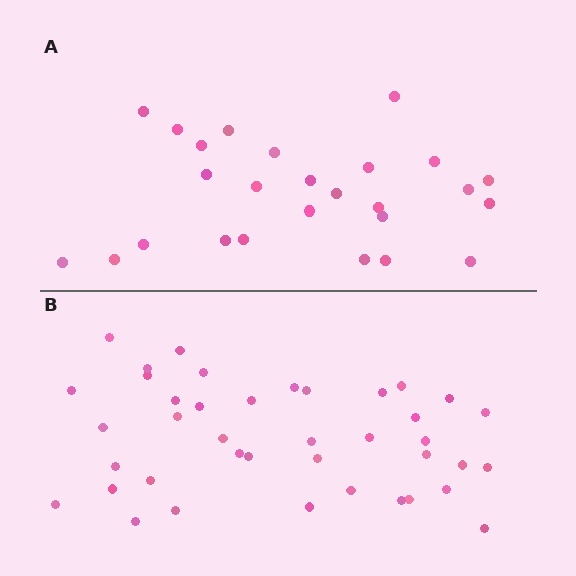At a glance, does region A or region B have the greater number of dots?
Region B (the bottom region) has more dots.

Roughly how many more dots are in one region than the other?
Region B has approximately 15 more dots than region A.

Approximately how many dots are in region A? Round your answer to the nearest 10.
About 30 dots. (The exact count is 26, which rounds to 30.)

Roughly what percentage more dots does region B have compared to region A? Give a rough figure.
About 55% more.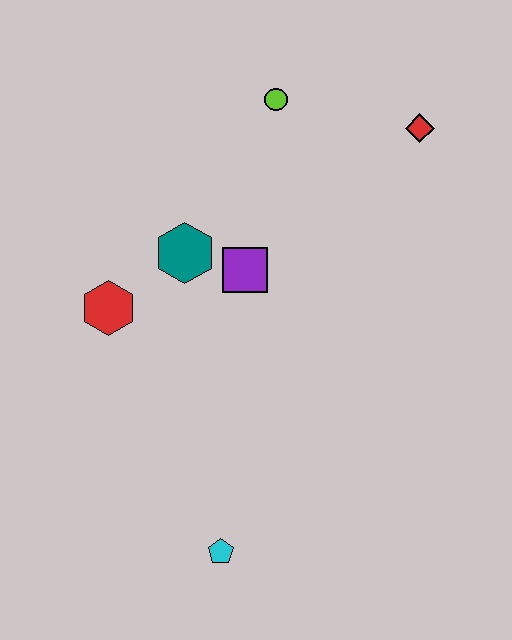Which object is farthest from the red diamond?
The cyan pentagon is farthest from the red diamond.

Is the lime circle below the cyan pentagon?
No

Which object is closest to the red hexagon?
The teal hexagon is closest to the red hexagon.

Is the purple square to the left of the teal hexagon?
No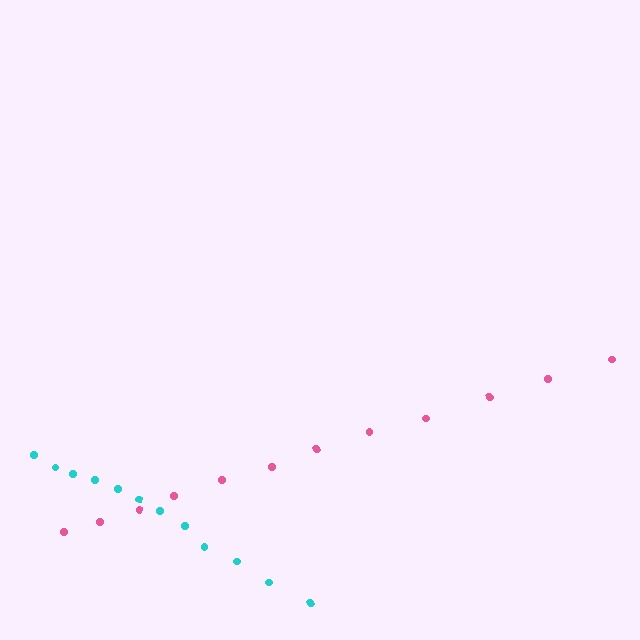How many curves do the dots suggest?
There are 2 distinct paths.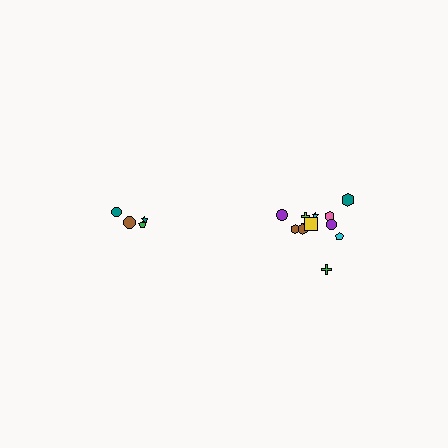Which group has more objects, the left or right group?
The right group.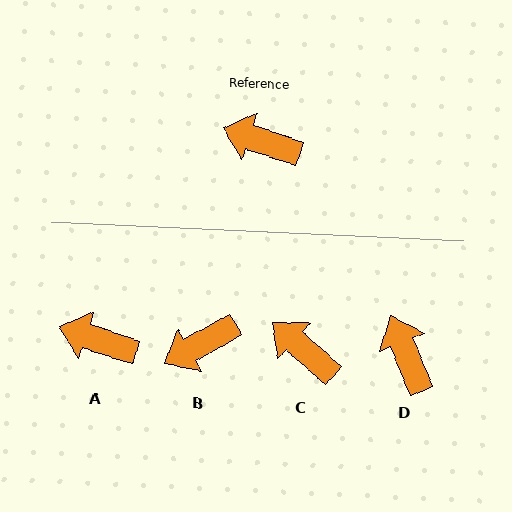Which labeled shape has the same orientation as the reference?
A.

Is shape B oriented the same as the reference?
No, it is off by about 47 degrees.